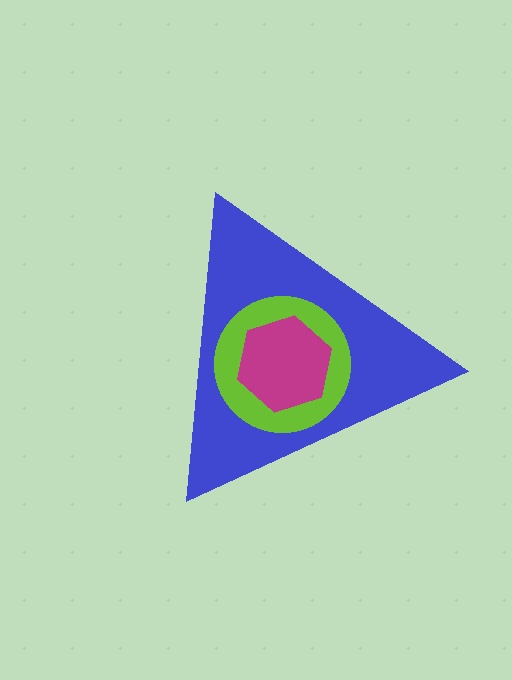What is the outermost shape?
The blue triangle.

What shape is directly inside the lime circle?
The magenta hexagon.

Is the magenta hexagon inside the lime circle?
Yes.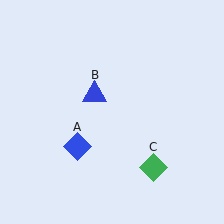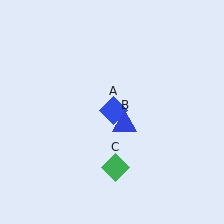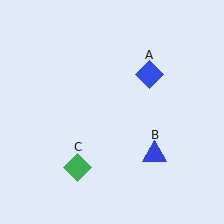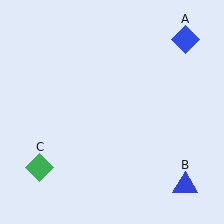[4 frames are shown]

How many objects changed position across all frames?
3 objects changed position: blue diamond (object A), blue triangle (object B), green diamond (object C).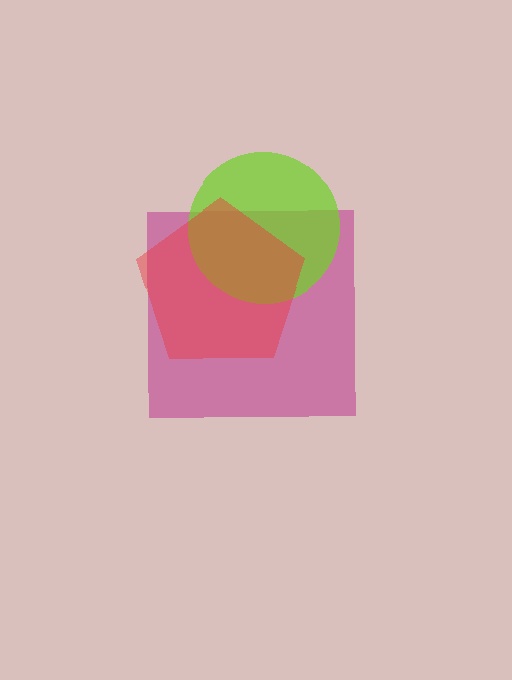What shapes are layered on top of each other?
The layered shapes are: a magenta square, a lime circle, a red pentagon.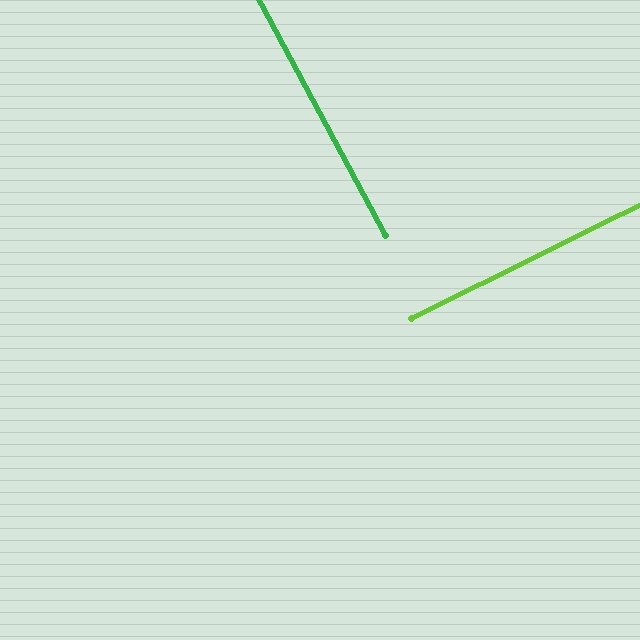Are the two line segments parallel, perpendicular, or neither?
Perpendicular — they meet at approximately 88°.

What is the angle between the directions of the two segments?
Approximately 88 degrees.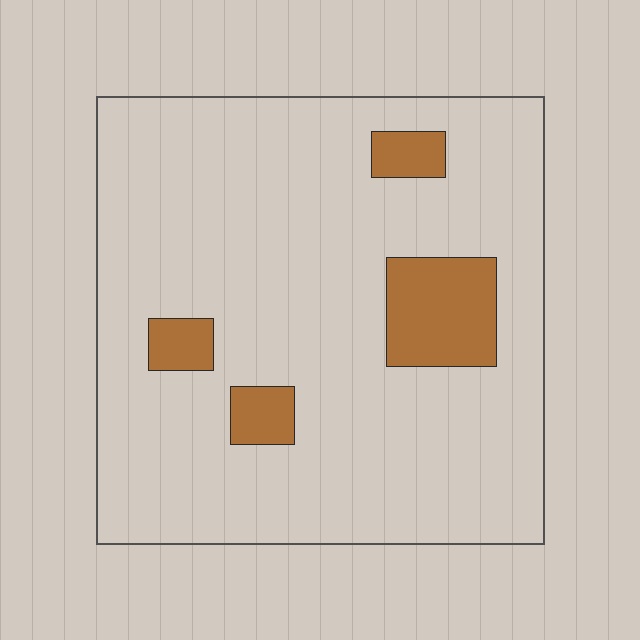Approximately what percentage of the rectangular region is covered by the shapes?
Approximately 10%.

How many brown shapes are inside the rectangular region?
4.